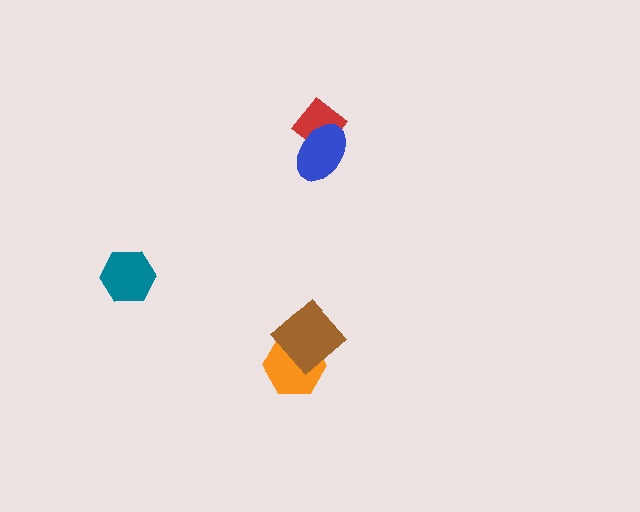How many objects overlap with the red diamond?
1 object overlaps with the red diamond.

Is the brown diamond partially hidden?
No, no other shape covers it.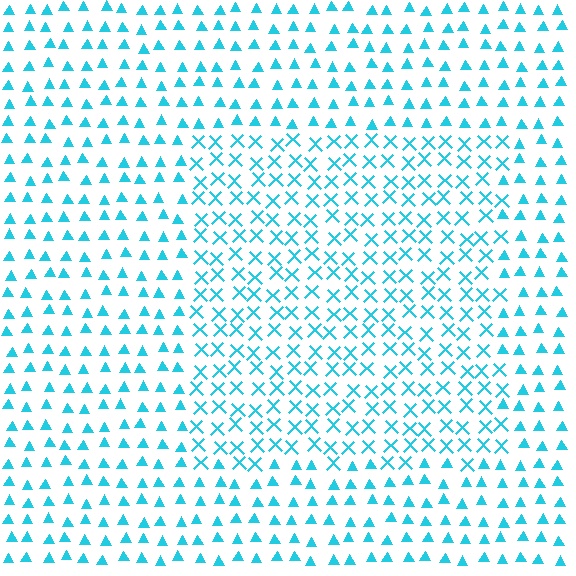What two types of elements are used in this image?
The image uses X marks inside the rectangle region and triangles outside it.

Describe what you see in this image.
The image is filled with small cyan elements arranged in a uniform grid. A rectangle-shaped region contains X marks, while the surrounding area contains triangles. The boundary is defined purely by the change in element shape.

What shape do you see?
I see a rectangle.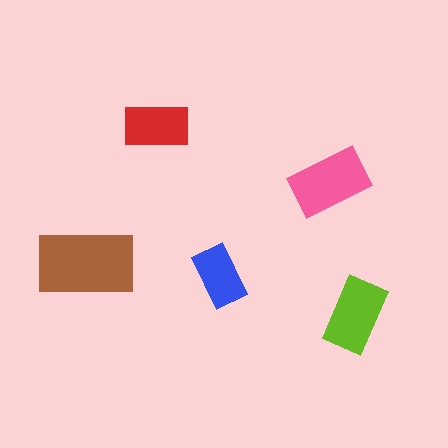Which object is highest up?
The red rectangle is topmost.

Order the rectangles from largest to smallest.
the brown one, the pink one, the lime one, the red one, the blue one.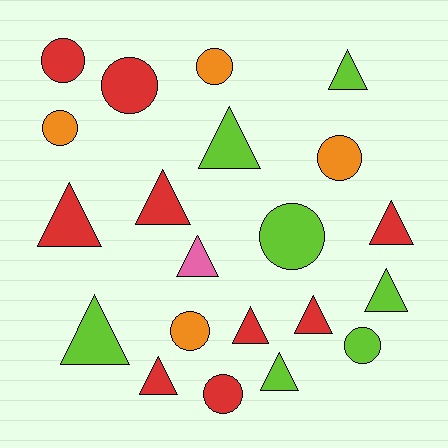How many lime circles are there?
There are 2 lime circles.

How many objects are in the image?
There are 21 objects.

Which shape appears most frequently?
Triangle, with 12 objects.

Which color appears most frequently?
Red, with 9 objects.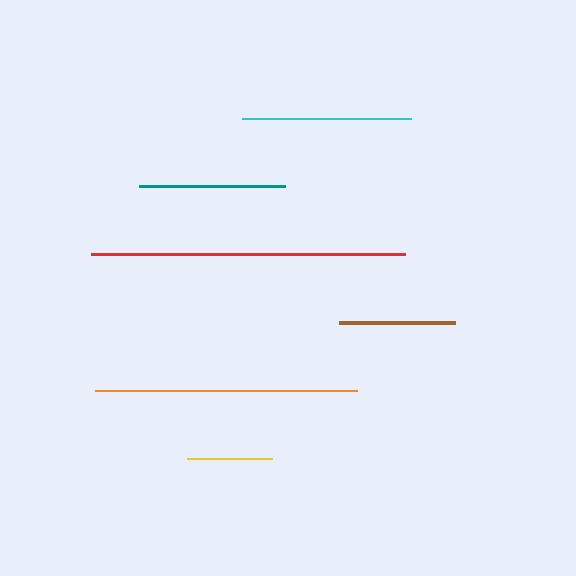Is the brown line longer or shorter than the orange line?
The orange line is longer than the brown line.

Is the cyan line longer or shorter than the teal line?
The cyan line is longer than the teal line.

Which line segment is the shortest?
The yellow line is the shortest at approximately 85 pixels.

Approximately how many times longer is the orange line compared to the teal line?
The orange line is approximately 1.8 times the length of the teal line.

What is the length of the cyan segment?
The cyan segment is approximately 169 pixels long.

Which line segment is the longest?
The red line is the longest at approximately 314 pixels.